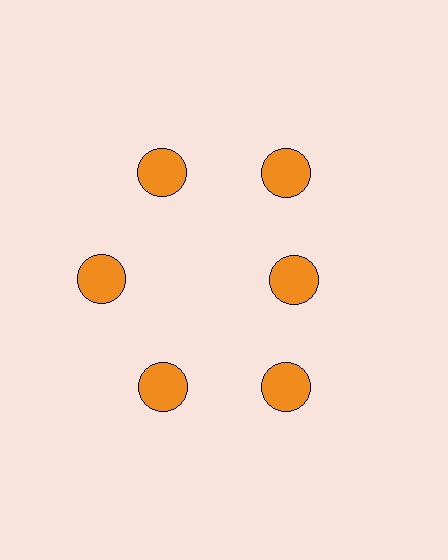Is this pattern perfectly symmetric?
No. The 6 orange circles are arranged in a ring, but one element near the 3 o'clock position is pulled inward toward the center, breaking the 6-fold rotational symmetry.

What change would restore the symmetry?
The symmetry would be restored by moving it outward, back onto the ring so that all 6 circles sit at equal angles and equal distance from the center.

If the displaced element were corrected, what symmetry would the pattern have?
It would have 6-fold rotational symmetry — the pattern would map onto itself every 60 degrees.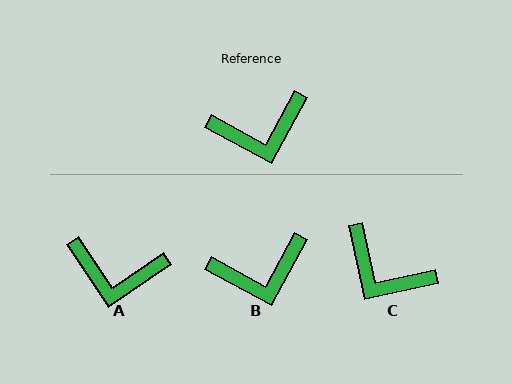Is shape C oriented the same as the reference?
No, it is off by about 49 degrees.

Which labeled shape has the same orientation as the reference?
B.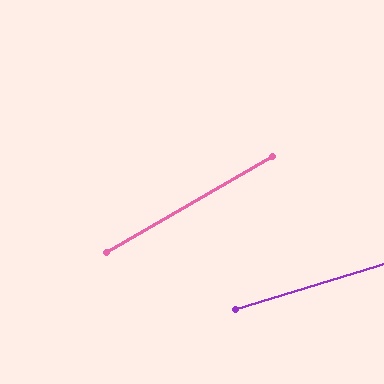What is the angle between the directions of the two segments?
Approximately 13 degrees.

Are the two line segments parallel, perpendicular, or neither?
Neither parallel nor perpendicular — they differ by about 13°.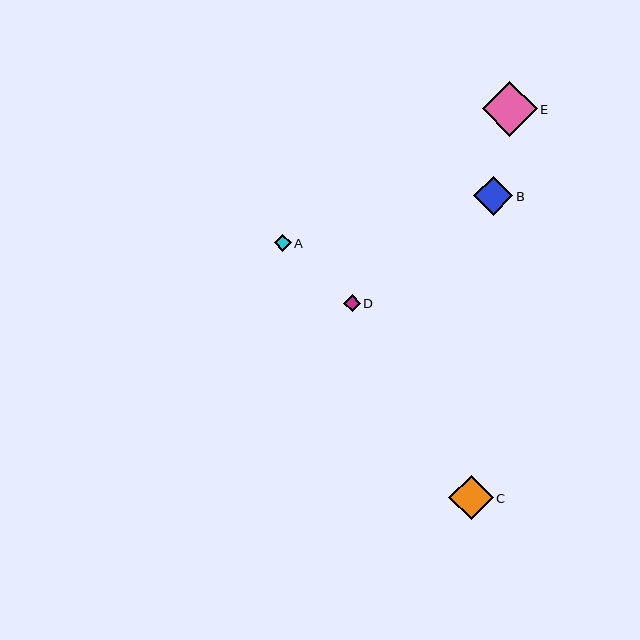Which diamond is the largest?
Diamond E is the largest with a size of approximately 55 pixels.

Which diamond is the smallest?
Diamond D is the smallest with a size of approximately 17 pixels.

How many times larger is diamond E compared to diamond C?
Diamond E is approximately 1.2 times the size of diamond C.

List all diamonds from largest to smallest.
From largest to smallest: E, C, B, A, D.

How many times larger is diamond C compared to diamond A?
Diamond C is approximately 2.6 times the size of diamond A.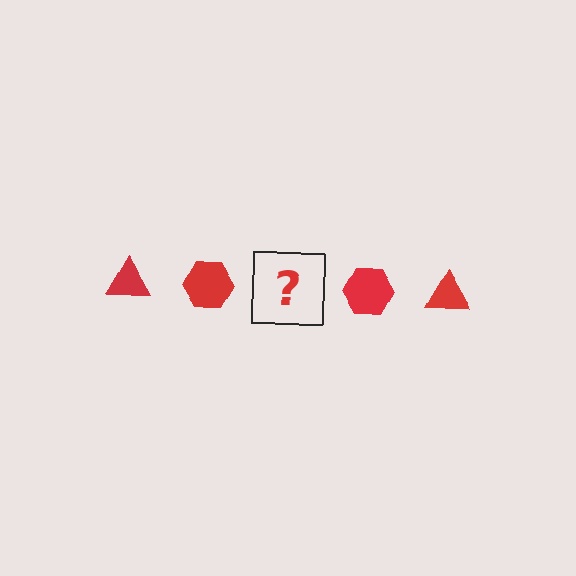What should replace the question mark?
The question mark should be replaced with a red triangle.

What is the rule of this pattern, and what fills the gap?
The rule is that the pattern cycles through triangle, hexagon shapes in red. The gap should be filled with a red triangle.